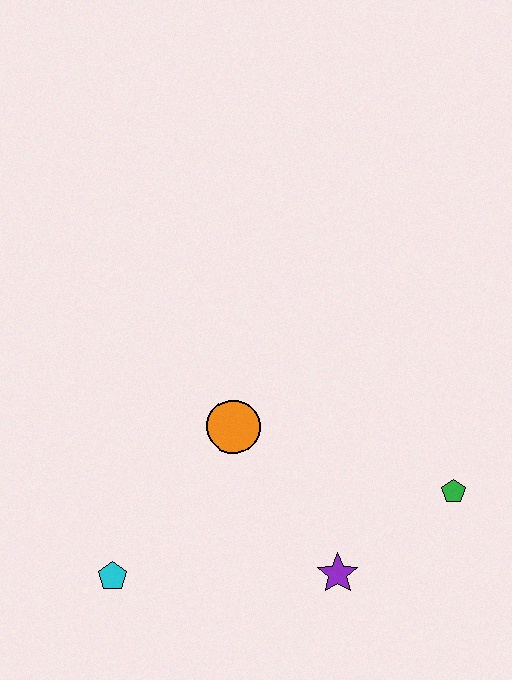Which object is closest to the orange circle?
The purple star is closest to the orange circle.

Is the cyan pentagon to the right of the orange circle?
No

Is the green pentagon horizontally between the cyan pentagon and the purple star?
No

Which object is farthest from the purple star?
The cyan pentagon is farthest from the purple star.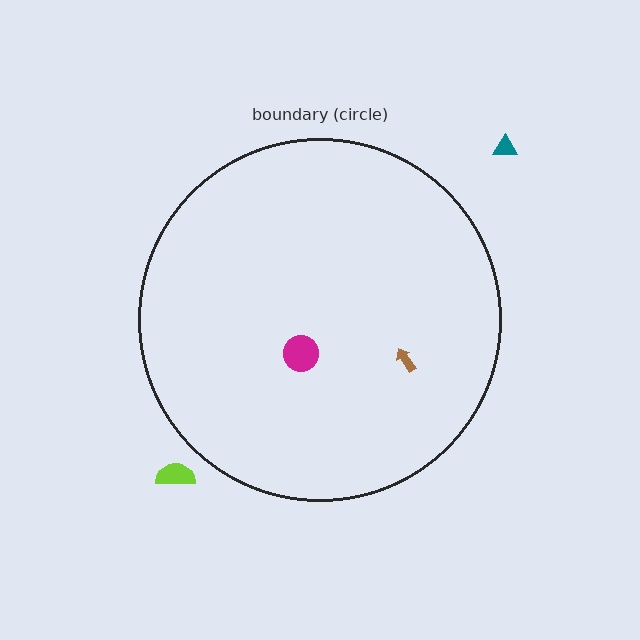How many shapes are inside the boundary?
2 inside, 2 outside.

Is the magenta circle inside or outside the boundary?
Inside.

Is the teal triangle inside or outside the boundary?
Outside.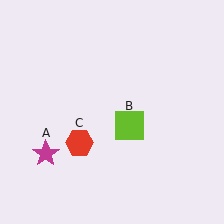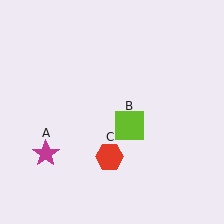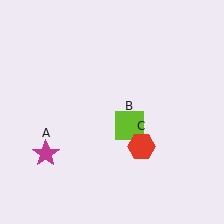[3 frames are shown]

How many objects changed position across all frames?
1 object changed position: red hexagon (object C).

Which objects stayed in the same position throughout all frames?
Magenta star (object A) and lime square (object B) remained stationary.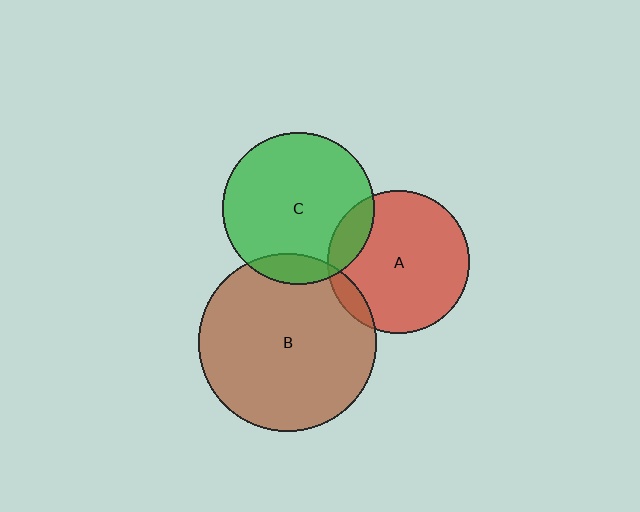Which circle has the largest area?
Circle B (brown).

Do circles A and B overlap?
Yes.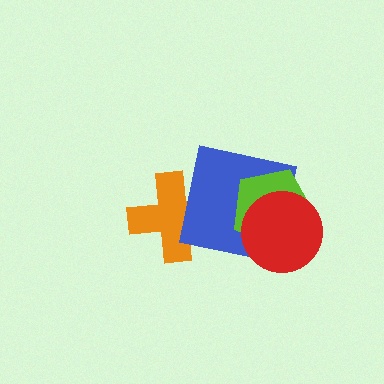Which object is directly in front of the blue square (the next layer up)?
The lime pentagon is directly in front of the blue square.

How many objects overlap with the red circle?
2 objects overlap with the red circle.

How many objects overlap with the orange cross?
1 object overlaps with the orange cross.